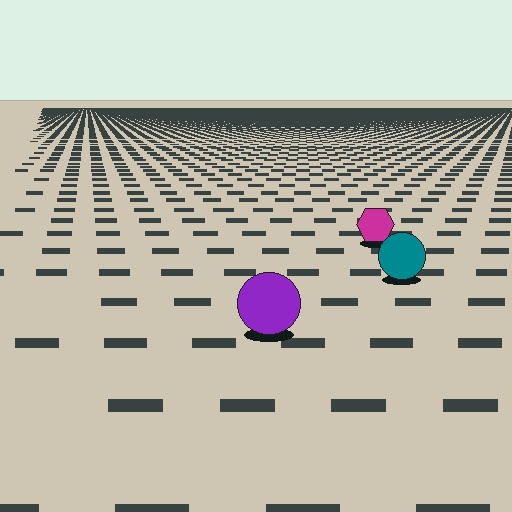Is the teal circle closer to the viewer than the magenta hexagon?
Yes. The teal circle is closer — you can tell from the texture gradient: the ground texture is coarser near it.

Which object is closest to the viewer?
The purple circle is closest. The texture marks near it are larger and more spread out.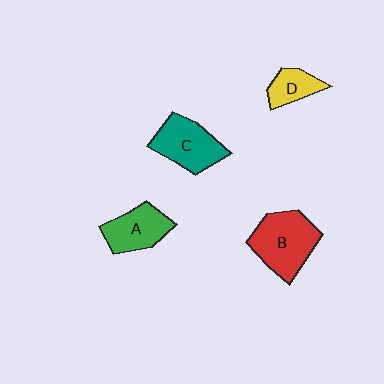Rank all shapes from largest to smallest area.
From largest to smallest: B (red), C (teal), A (green), D (yellow).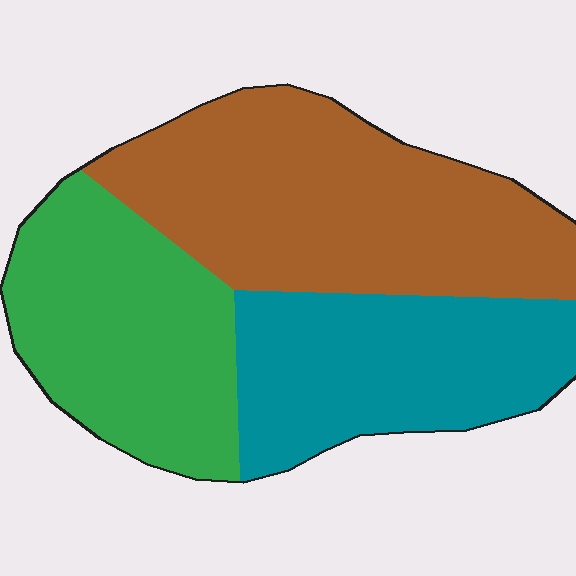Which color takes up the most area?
Brown, at roughly 40%.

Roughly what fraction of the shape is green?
Green covers roughly 30% of the shape.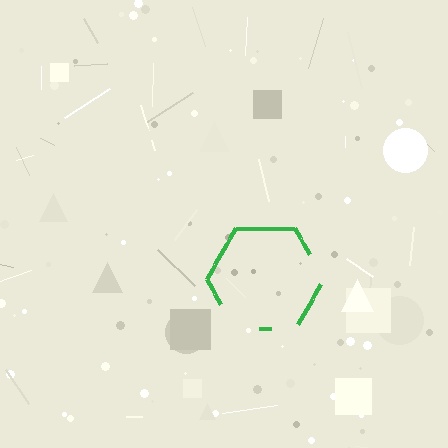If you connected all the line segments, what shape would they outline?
They would outline a hexagon.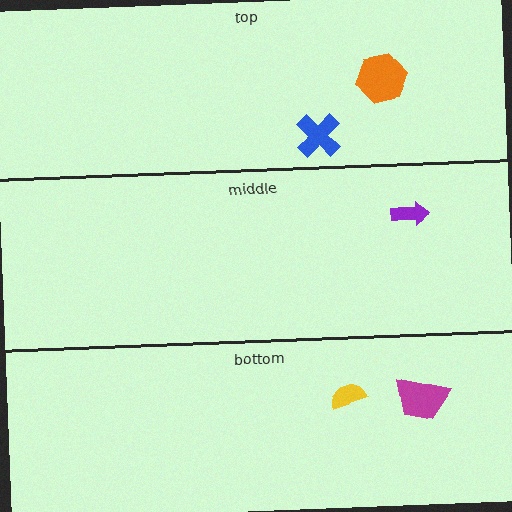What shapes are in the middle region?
The purple arrow.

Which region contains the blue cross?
The top region.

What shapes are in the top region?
The blue cross, the orange hexagon.